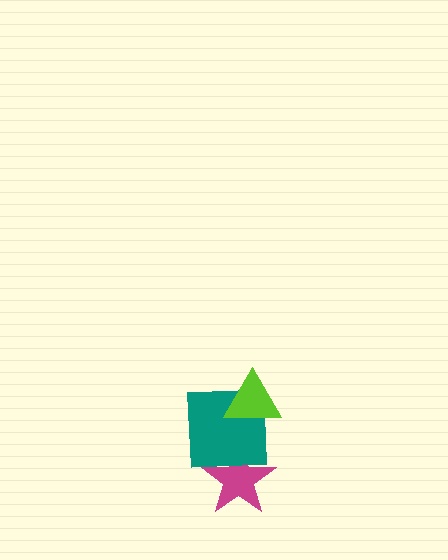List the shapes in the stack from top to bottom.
From top to bottom: the lime triangle, the teal square, the magenta star.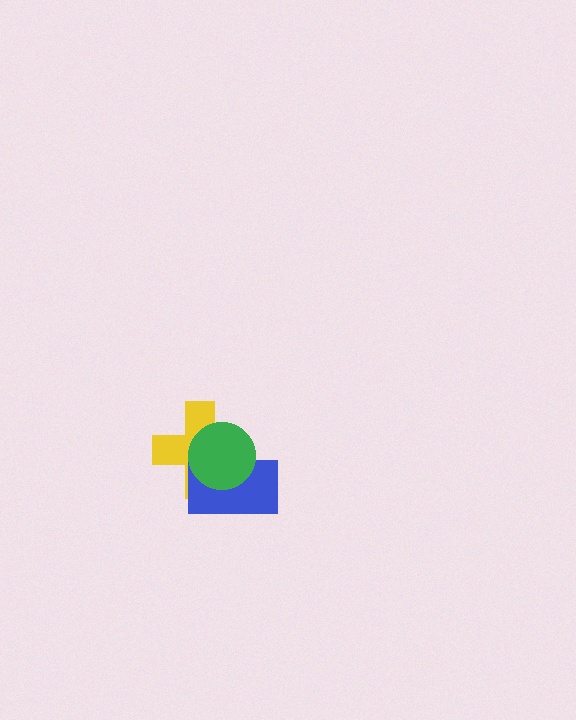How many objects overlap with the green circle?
2 objects overlap with the green circle.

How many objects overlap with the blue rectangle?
2 objects overlap with the blue rectangle.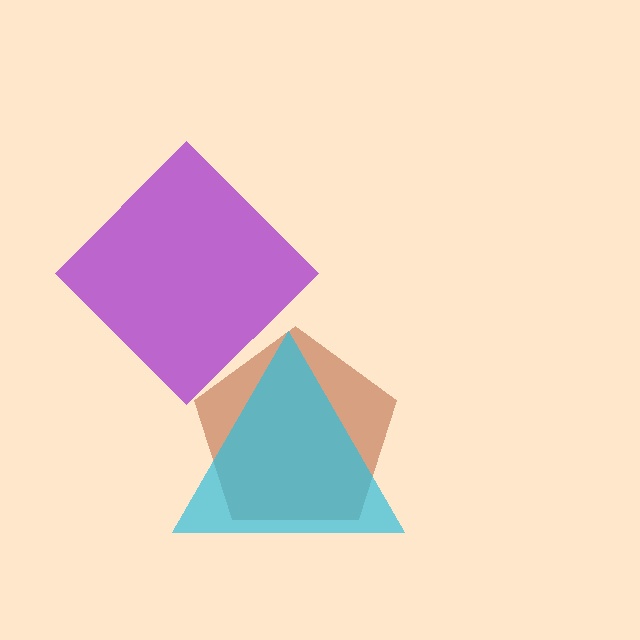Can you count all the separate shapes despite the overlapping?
Yes, there are 3 separate shapes.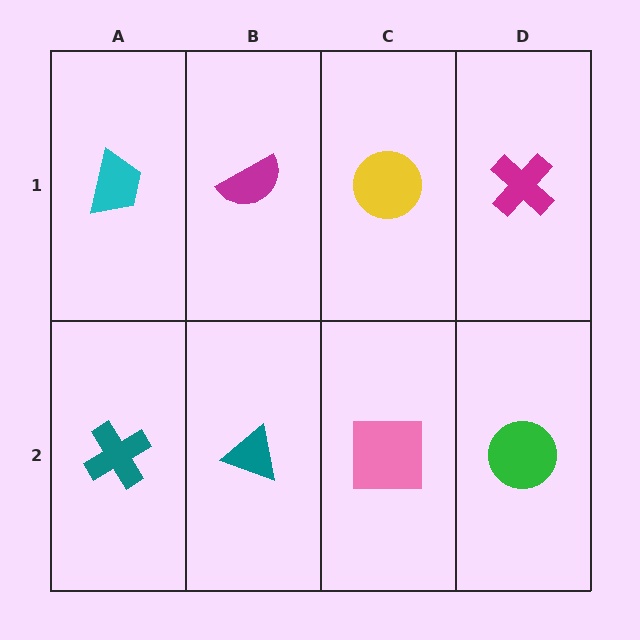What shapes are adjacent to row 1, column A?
A teal cross (row 2, column A), a magenta semicircle (row 1, column B).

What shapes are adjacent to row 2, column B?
A magenta semicircle (row 1, column B), a teal cross (row 2, column A), a pink square (row 2, column C).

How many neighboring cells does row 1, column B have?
3.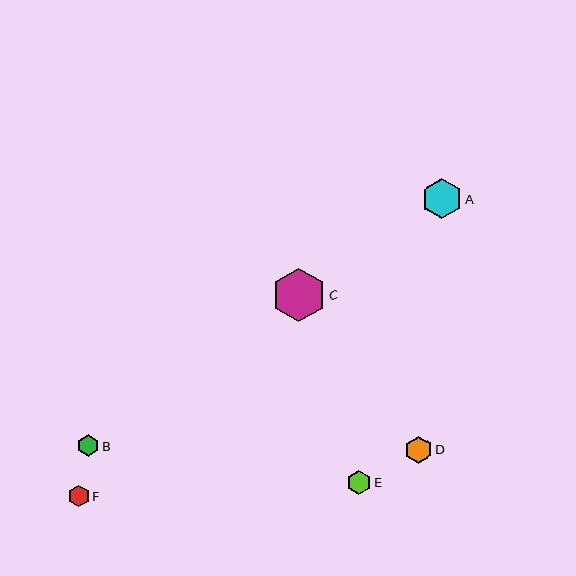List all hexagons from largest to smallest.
From largest to smallest: C, A, D, E, B, F.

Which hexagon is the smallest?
Hexagon F is the smallest with a size of approximately 21 pixels.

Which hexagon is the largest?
Hexagon C is the largest with a size of approximately 54 pixels.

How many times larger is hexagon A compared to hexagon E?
Hexagon A is approximately 1.7 times the size of hexagon E.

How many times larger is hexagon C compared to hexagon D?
Hexagon C is approximately 1.9 times the size of hexagon D.